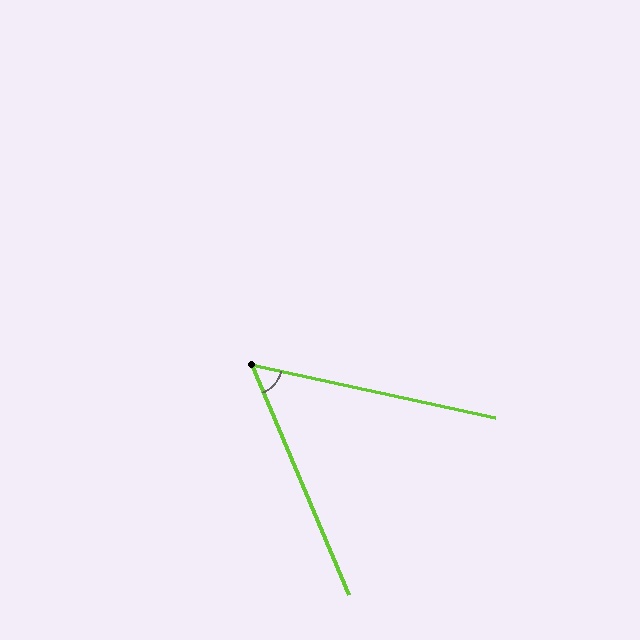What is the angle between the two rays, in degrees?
Approximately 55 degrees.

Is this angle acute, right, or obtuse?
It is acute.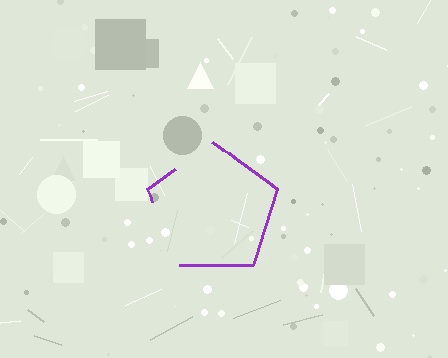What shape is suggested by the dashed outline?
The dashed outline suggests a pentagon.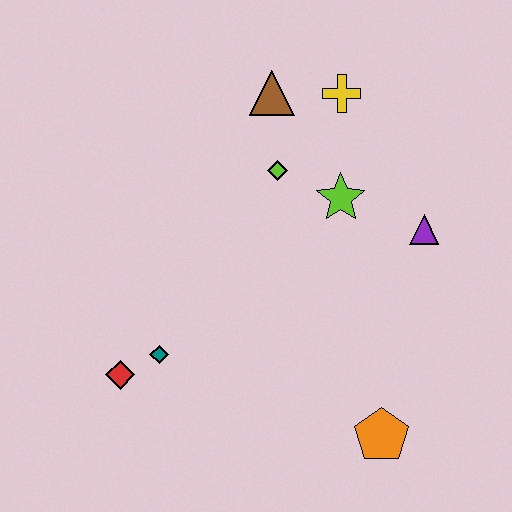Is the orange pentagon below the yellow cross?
Yes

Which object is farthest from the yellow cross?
The red diamond is farthest from the yellow cross.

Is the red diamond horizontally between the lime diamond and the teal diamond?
No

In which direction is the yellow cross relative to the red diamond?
The yellow cross is above the red diamond.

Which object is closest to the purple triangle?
The lime star is closest to the purple triangle.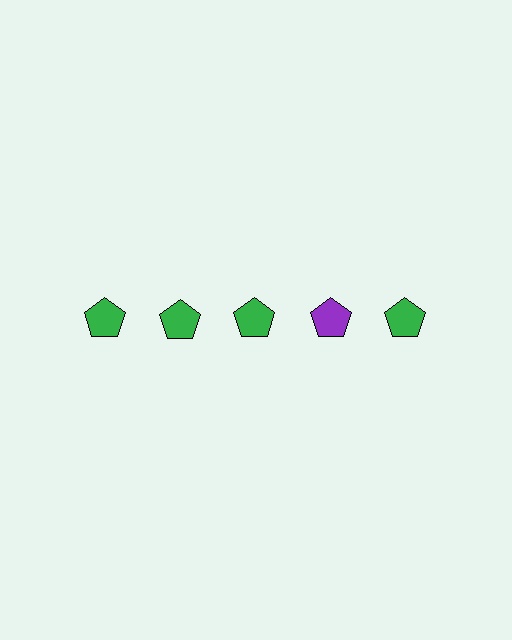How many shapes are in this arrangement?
There are 5 shapes arranged in a grid pattern.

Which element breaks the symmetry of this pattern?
The purple pentagon in the top row, second from right column breaks the symmetry. All other shapes are green pentagons.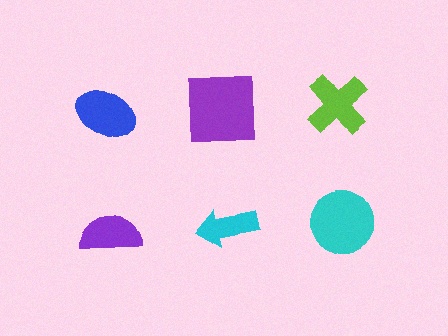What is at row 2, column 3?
A cyan circle.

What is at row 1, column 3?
A lime cross.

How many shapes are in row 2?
3 shapes.